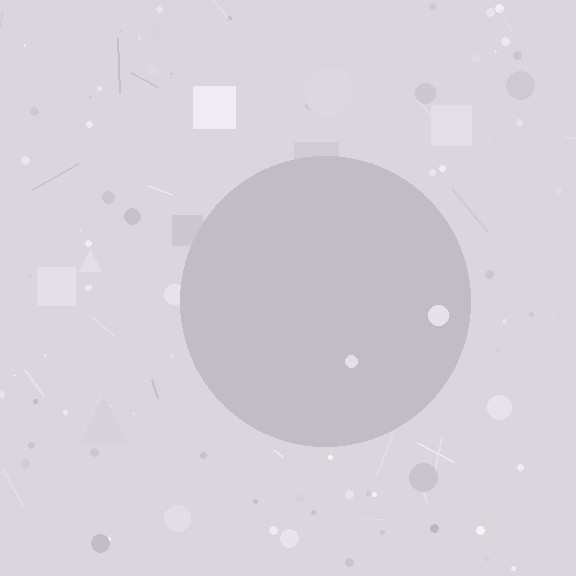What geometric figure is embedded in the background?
A circle is embedded in the background.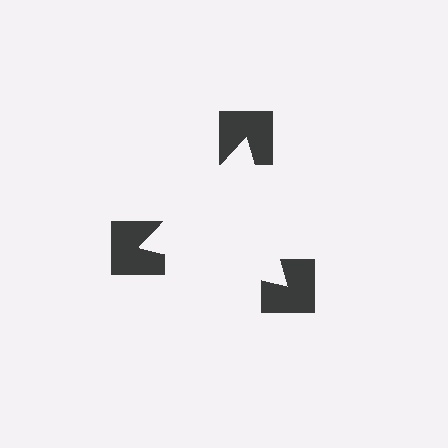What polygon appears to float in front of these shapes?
An illusory triangle — its edges are inferred from the aligned wedge cuts in the notched squares, not physically drawn.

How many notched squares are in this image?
There are 3 — one at each vertex of the illusory triangle.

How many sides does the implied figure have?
3 sides.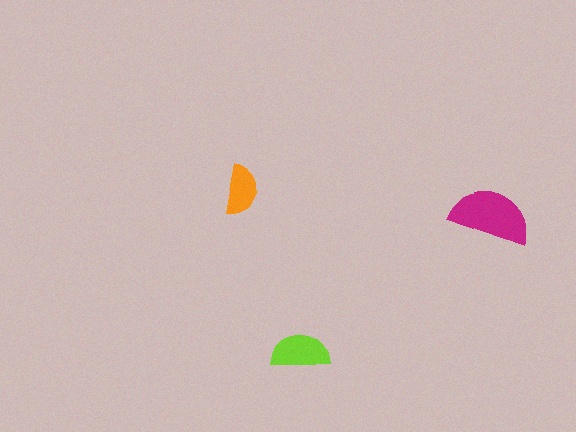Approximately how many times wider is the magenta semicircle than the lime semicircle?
About 1.5 times wider.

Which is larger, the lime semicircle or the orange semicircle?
The lime one.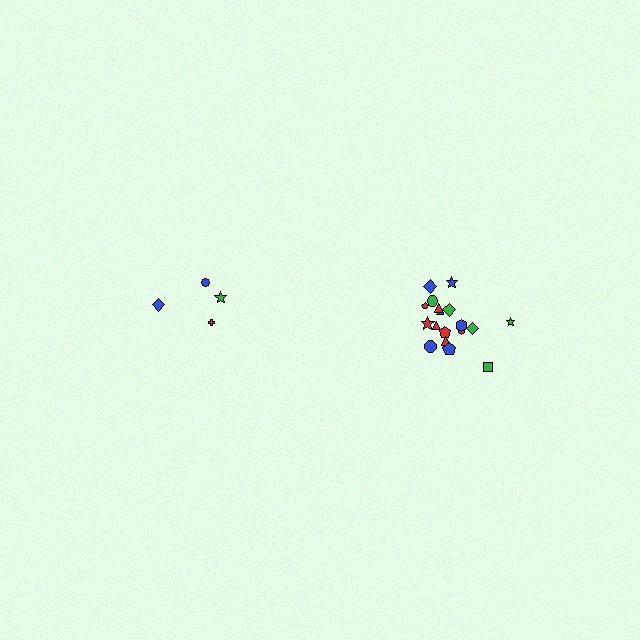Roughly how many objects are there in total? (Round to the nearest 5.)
Roughly 20 objects in total.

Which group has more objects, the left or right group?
The right group.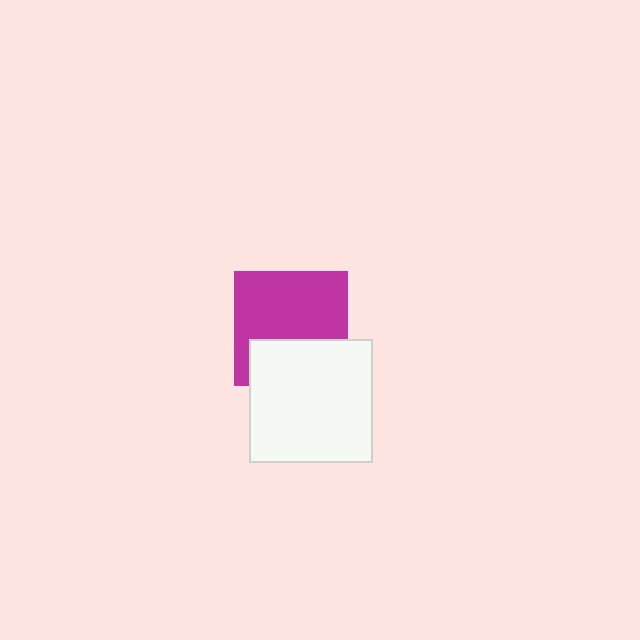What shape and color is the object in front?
The object in front is a white square.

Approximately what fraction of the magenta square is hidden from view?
Roughly 35% of the magenta square is hidden behind the white square.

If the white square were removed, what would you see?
You would see the complete magenta square.